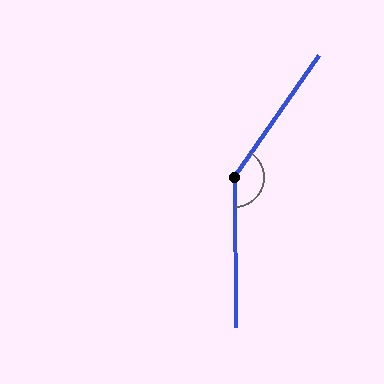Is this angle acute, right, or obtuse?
It is obtuse.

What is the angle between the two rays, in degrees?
Approximately 145 degrees.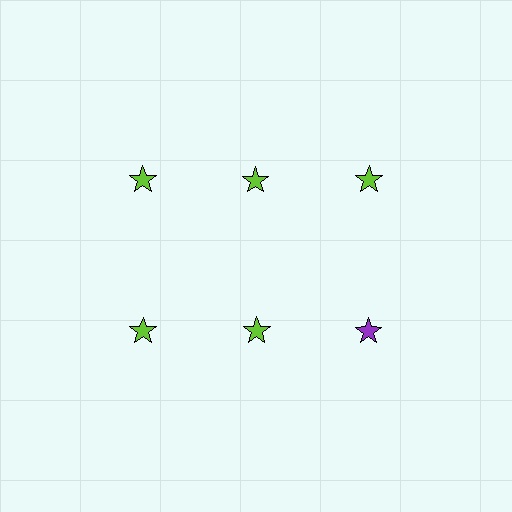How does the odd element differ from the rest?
It has a different color: purple instead of lime.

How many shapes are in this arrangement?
There are 6 shapes arranged in a grid pattern.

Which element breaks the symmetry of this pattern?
The purple star in the second row, center column breaks the symmetry. All other shapes are lime stars.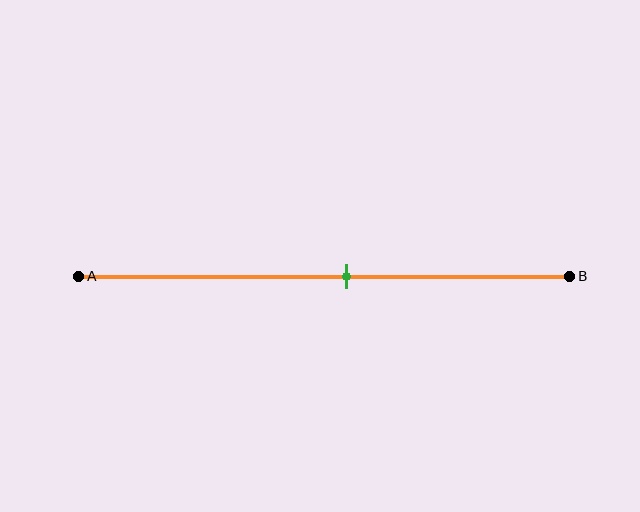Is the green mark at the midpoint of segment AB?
No, the mark is at about 55% from A, not at the 50% midpoint.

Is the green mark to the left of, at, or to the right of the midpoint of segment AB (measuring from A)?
The green mark is to the right of the midpoint of segment AB.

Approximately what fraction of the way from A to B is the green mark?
The green mark is approximately 55% of the way from A to B.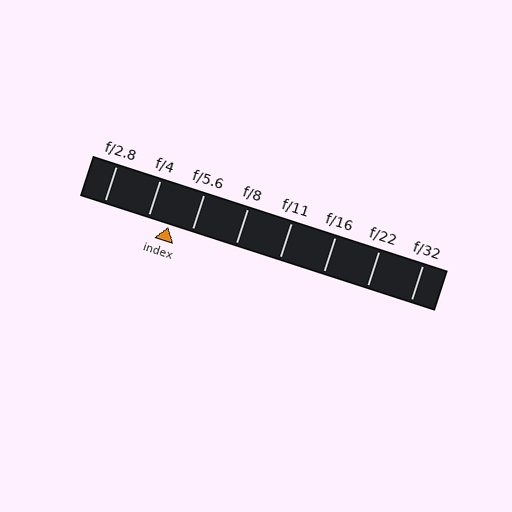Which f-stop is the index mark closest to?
The index mark is closest to f/4.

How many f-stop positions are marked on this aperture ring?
There are 8 f-stop positions marked.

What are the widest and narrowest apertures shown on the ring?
The widest aperture shown is f/2.8 and the narrowest is f/32.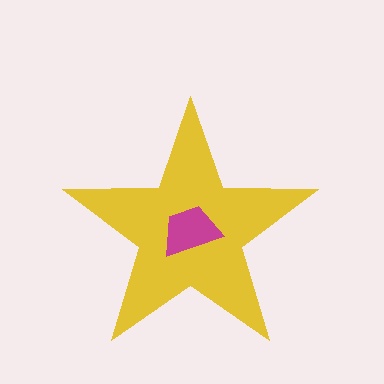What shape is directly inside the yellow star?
The magenta trapezoid.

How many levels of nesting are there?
2.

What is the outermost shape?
The yellow star.